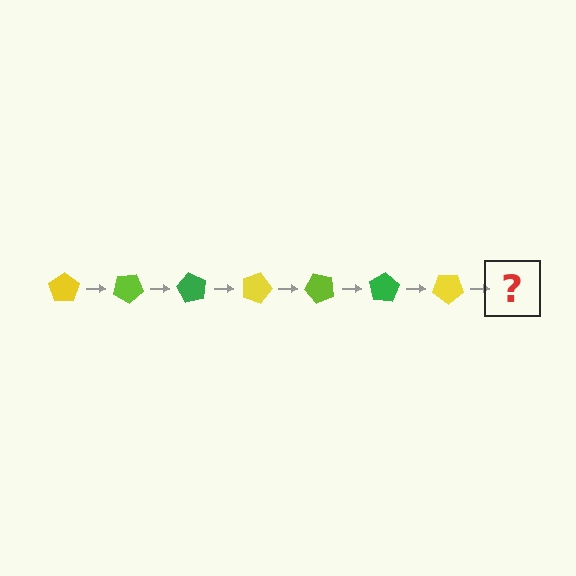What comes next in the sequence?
The next element should be a lime pentagon, rotated 210 degrees from the start.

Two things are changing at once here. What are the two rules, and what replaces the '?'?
The two rules are that it rotates 30 degrees each step and the color cycles through yellow, lime, and green. The '?' should be a lime pentagon, rotated 210 degrees from the start.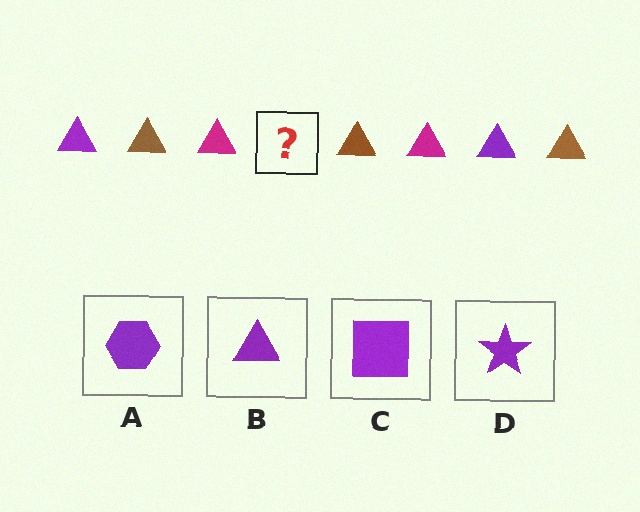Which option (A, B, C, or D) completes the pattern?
B.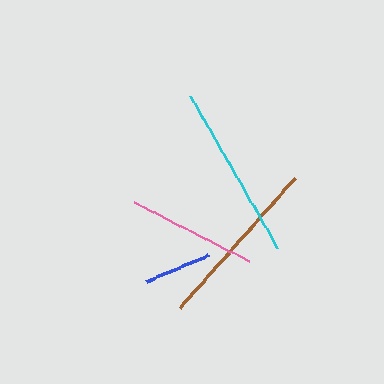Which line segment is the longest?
The cyan line is the longest at approximately 175 pixels.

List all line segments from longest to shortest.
From longest to shortest: cyan, brown, pink, blue.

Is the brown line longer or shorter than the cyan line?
The cyan line is longer than the brown line.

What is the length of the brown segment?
The brown segment is approximately 173 pixels long.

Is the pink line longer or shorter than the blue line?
The pink line is longer than the blue line.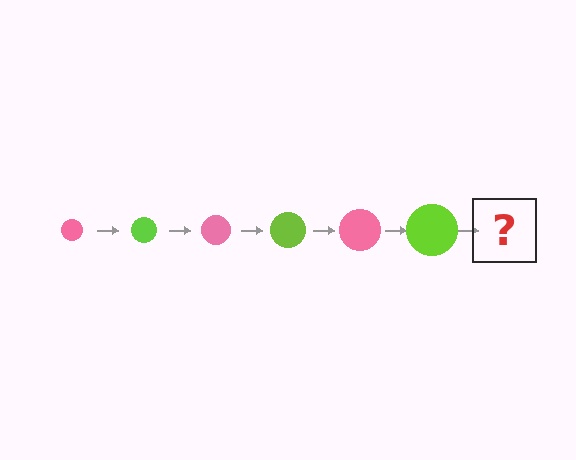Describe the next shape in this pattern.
It should be a pink circle, larger than the previous one.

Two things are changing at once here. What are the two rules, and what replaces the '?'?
The two rules are that the circle grows larger each step and the color cycles through pink and lime. The '?' should be a pink circle, larger than the previous one.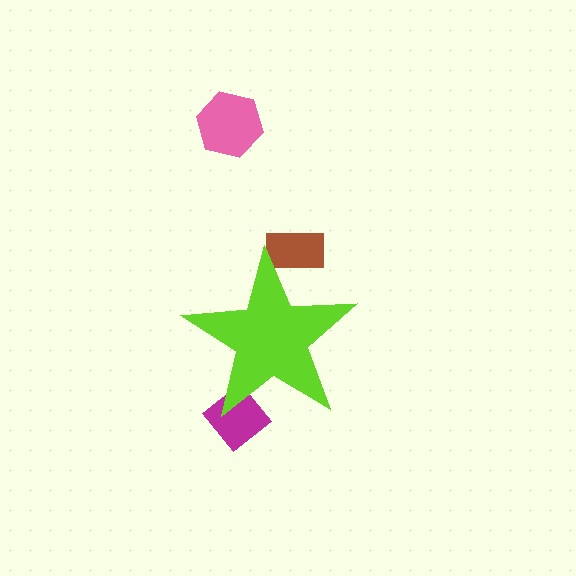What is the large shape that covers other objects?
A lime star.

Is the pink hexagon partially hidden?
No, the pink hexagon is fully visible.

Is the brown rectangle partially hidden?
Yes, the brown rectangle is partially hidden behind the lime star.